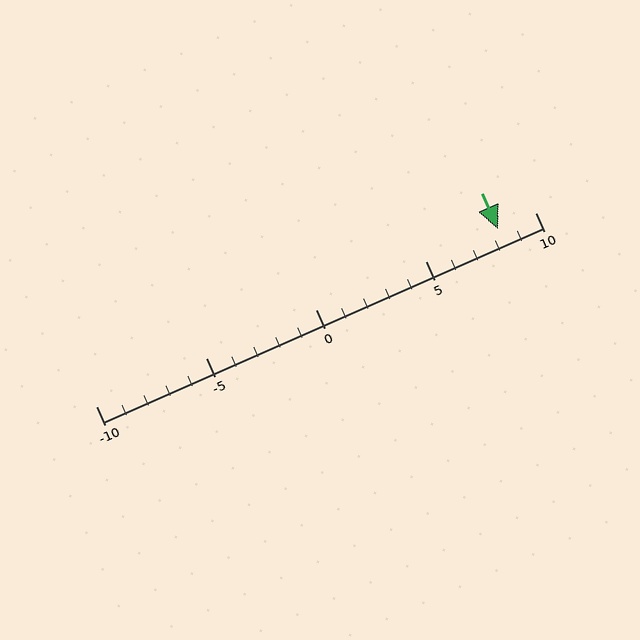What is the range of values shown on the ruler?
The ruler shows values from -10 to 10.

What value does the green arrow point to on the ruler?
The green arrow points to approximately 8.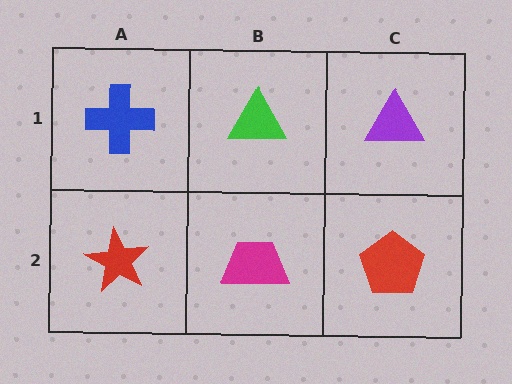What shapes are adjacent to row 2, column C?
A purple triangle (row 1, column C), a magenta trapezoid (row 2, column B).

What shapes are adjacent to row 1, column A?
A red star (row 2, column A), a green triangle (row 1, column B).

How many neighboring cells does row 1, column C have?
2.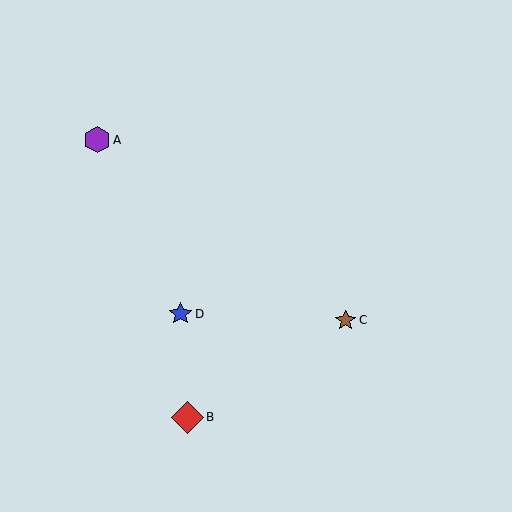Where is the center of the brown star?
The center of the brown star is at (346, 320).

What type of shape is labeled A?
Shape A is a purple hexagon.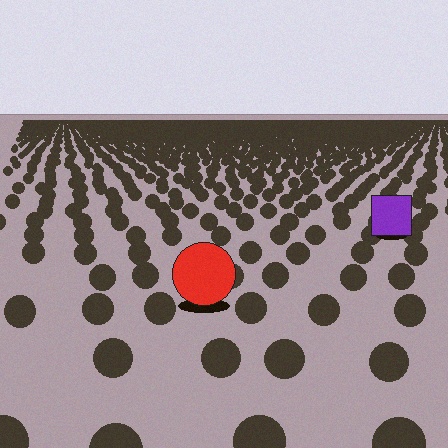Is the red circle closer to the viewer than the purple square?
Yes. The red circle is closer — you can tell from the texture gradient: the ground texture is coarser near it.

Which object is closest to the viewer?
The red circle is closest. The texture marks near it are larger and more spread out.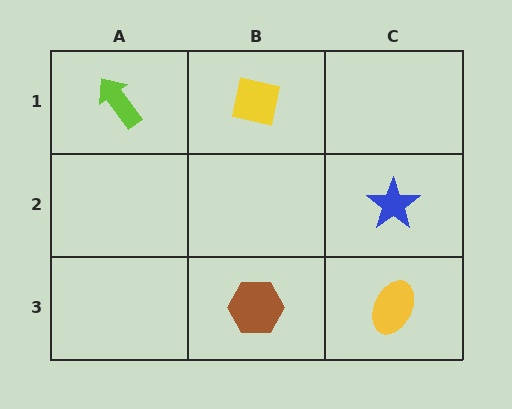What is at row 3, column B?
A brown hexagon.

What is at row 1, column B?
A yellow square.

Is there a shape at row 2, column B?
No, that cell is empty.